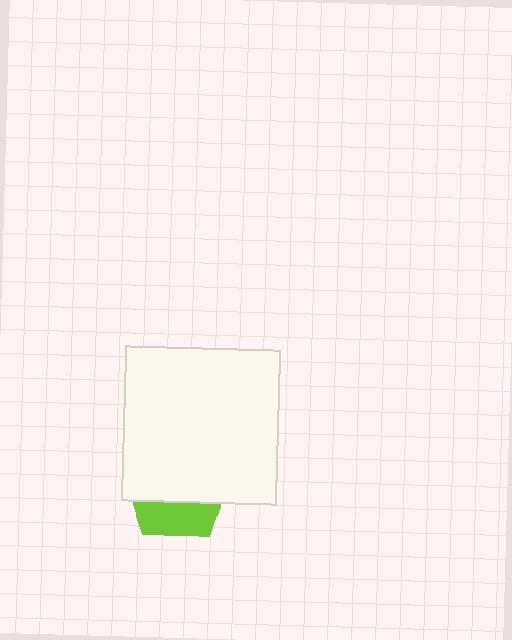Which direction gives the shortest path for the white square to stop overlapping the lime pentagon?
Moving up gives the shortest separation.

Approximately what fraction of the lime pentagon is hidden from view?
Roughly 68% of the lime pentagon is hidden behind the white square.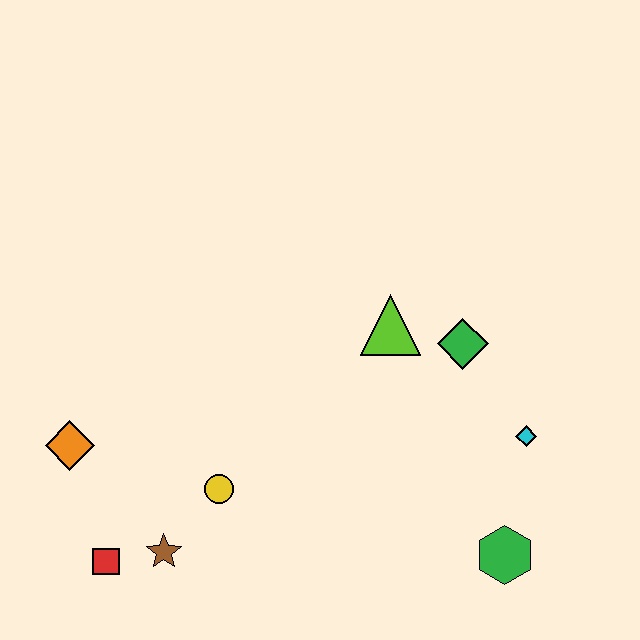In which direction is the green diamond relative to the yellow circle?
The green diamond is to the right of the yellow circle.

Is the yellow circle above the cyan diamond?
No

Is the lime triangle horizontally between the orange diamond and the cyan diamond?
Yes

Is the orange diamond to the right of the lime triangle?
No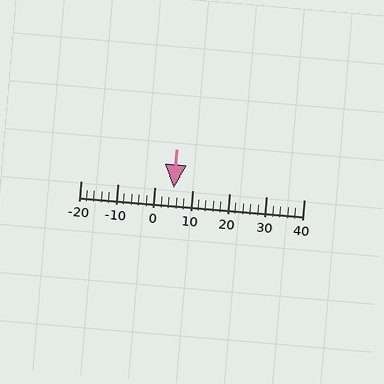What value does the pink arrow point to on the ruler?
The pink arrow points to approximately 5.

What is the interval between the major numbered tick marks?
The major tick marks are spaced 10 units apart.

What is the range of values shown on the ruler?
The ruler shows values from -20 to 40.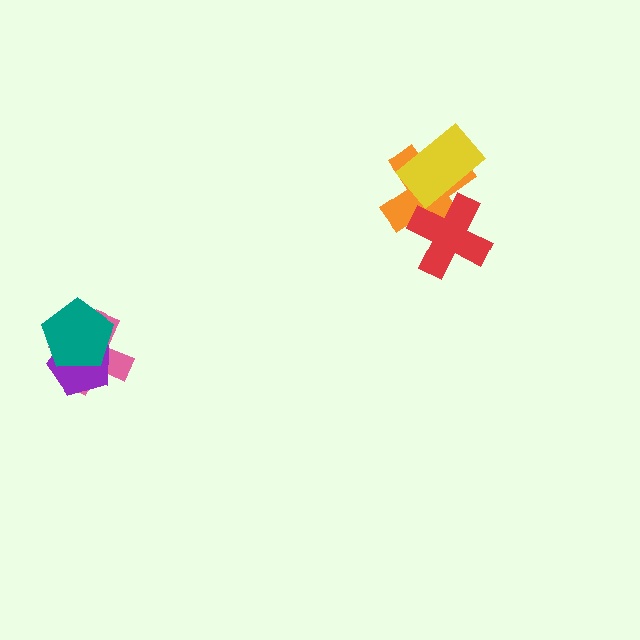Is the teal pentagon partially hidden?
No, no other shape covers it.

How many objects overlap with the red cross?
2 objects overlap with the red cross.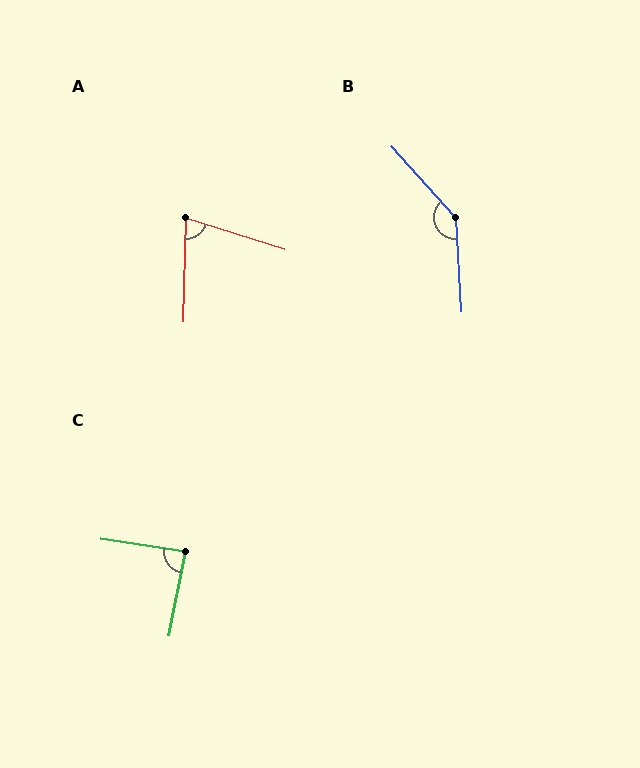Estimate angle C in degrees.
Approximately 88 degrees.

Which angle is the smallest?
A, at approximately 74 degrees.